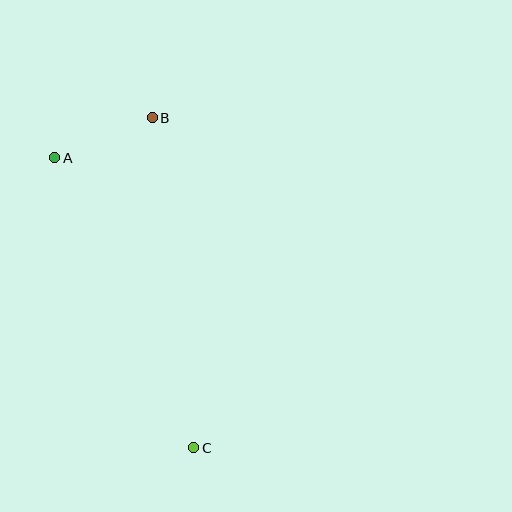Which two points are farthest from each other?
Points B and C are farthest from each other.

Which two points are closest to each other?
Points A and B are closest to each other.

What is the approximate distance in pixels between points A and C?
The distance between A and C is approximately 322 pixels.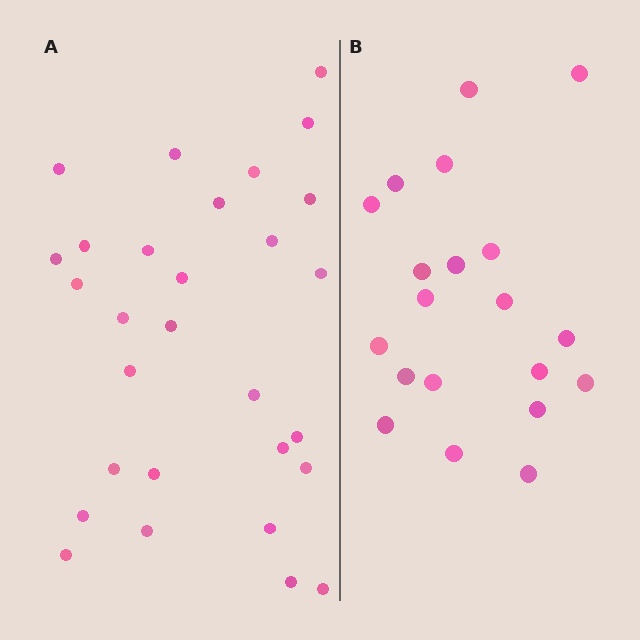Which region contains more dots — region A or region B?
Region A (the left region) has more dots.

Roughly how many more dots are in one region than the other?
Region A has roughly 8 or so more dots than region B.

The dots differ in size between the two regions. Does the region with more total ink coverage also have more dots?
No. Region B has more total ink coverage because its dots are larger, but region A actually contains more individual dots. Total area can be misleading — the number of items is what matters here.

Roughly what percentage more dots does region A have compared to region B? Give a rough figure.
About 45% more.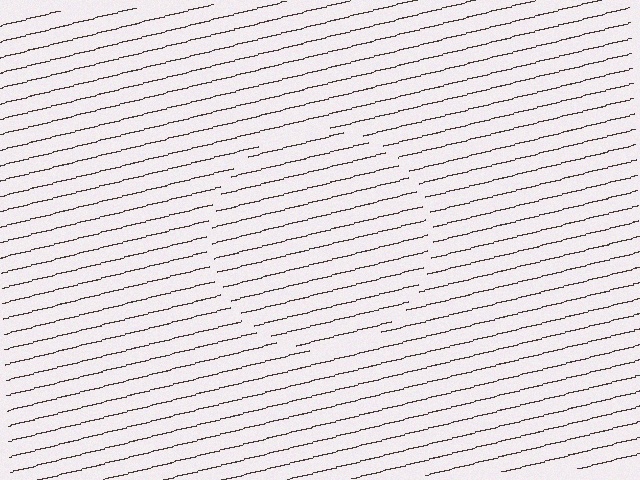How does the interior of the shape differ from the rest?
The interior of the shape contains the same grating, shifted by half a period — the contour is defined by the phase discontinuity where line-ends from the inner and outer gratings abut.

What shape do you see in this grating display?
An illusory circle. The interior of the shape contains the same grating, shifted by half a period — the contour is defined by the phase discontinuity where line-ends from the inner and outer gratings abut.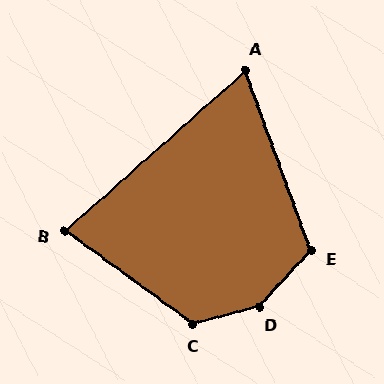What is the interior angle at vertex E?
Approximately 117 degrees (obtuse).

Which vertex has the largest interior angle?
D, at approximately 148 degrees.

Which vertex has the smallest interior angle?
A, at approximately 68 degrees.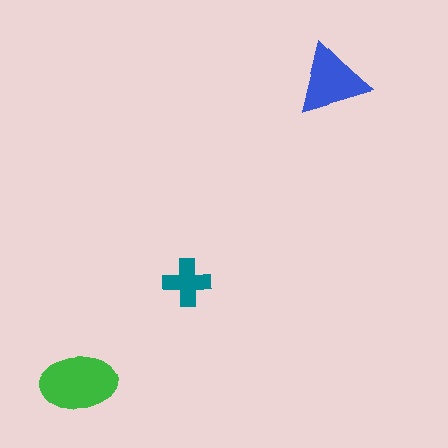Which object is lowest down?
The green ellipse is bottommost.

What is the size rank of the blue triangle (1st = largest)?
2nd.